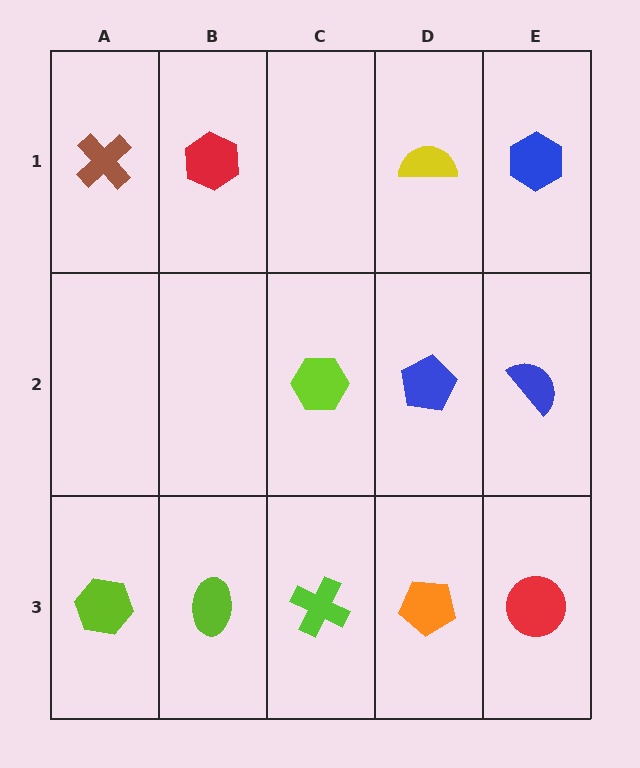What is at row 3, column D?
An orange pentagon.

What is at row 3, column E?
A red circle.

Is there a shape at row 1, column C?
No, that cell is empty.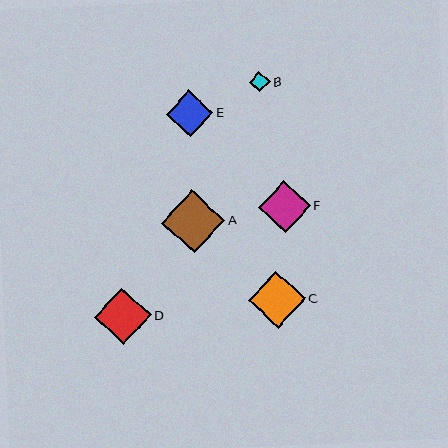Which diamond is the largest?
Diamond A is the largest with a size of approximately 63 pixels.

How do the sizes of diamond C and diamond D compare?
Diamond C and diamond D are approximately the same size.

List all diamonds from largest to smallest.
From largest to smallest: A, C, D, F, E, B.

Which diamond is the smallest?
Diamond B is the smallest with a size of approximately 20 pixels.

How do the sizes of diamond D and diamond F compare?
Diamond D and diamond F are approximately the same size.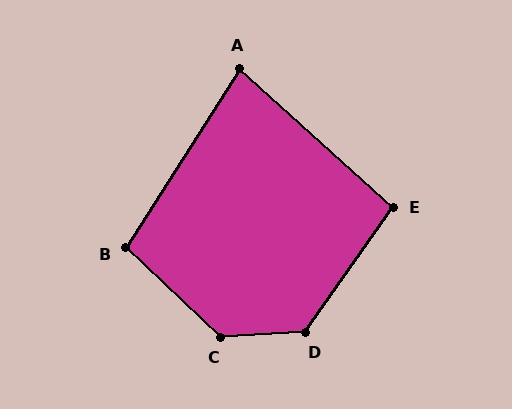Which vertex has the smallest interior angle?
A, at approximately 80 degrees.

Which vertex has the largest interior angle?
C, at approximately 134 degrees.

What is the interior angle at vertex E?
Approximately 97 degrees (obtuse).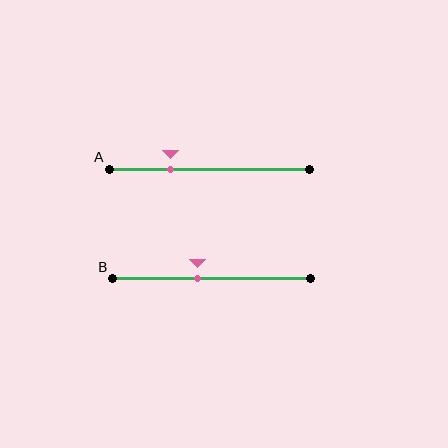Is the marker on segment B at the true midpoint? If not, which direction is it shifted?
No, the marker on segment B is shifted to the left by about 7% of the segment length.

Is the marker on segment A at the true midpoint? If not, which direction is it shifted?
No, the marker on segment A is shifted to the left by about 19% of the segment length.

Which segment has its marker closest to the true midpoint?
Segment B has its marker closest to the true midpoint.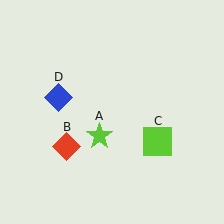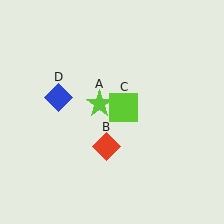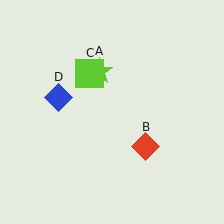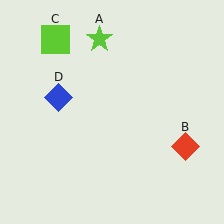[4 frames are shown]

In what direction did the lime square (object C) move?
The lime square (object C) moved up and to the left.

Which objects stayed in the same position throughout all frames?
Blue diamond (object D) remained stationary.